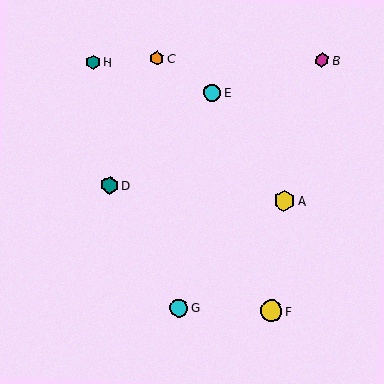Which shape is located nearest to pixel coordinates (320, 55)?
The magenta hexagon (labeled B) at (322, 60) is nearest to that location.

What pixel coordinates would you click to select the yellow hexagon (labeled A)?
Click at (284, 201) to select the yellow hexagon A.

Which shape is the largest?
The yellow hexagon (labeled A) is the largest.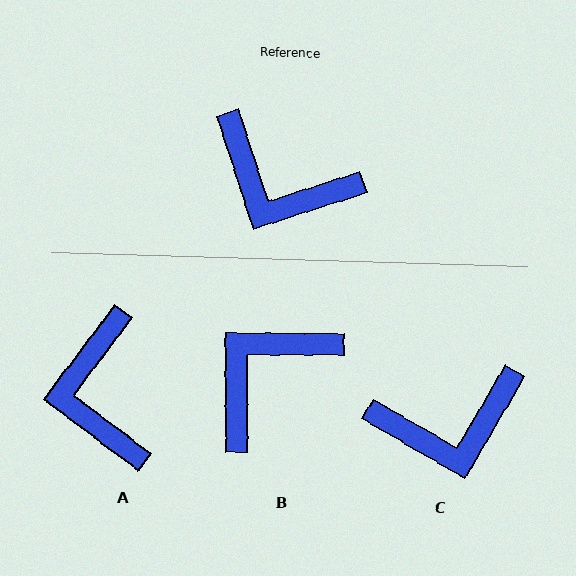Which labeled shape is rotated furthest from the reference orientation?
B, about 108 degrees away.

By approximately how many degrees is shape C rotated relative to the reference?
Approximately 42 degrees counter-clockwise.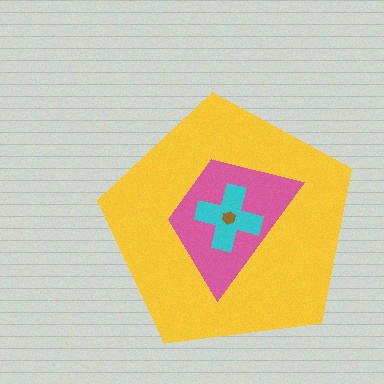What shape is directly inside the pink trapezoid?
The cyan cross.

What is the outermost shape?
The yellow pentagon.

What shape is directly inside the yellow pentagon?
The pink trapezoid.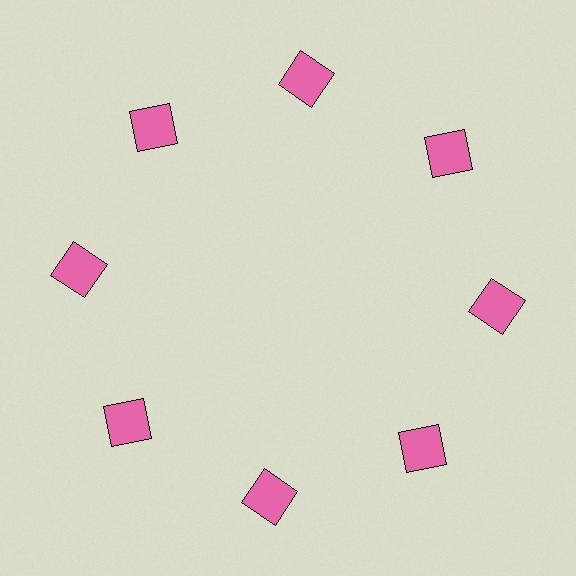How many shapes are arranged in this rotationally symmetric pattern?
There are 8 shapes, arranged in 8 groups of 1.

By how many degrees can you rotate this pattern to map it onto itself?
The pattern maps onto itself every 45 degrees of rotation.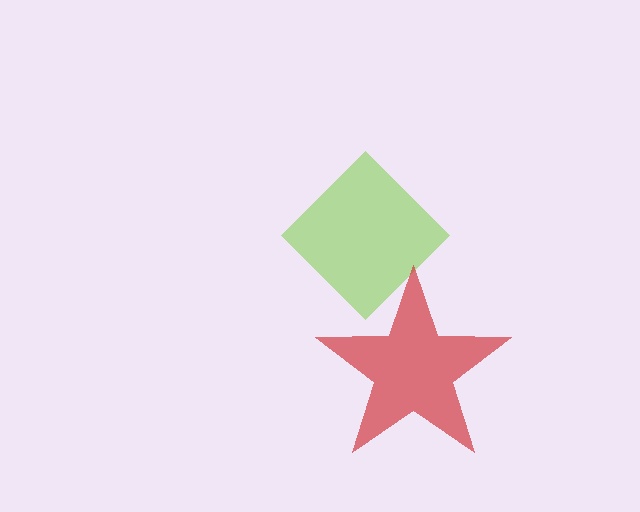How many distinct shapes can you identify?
There are 2 distinct shapes: a lime diamond, a red star.